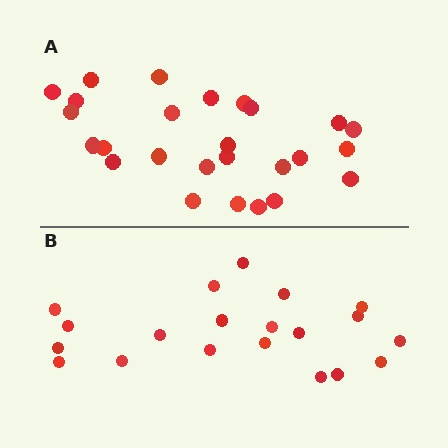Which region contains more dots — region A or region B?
Region A (the top region) has more dots.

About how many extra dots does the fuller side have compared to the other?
Region A has about 6 more dots than region B.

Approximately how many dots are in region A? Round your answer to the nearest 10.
About 30 dots. (The exact count is 26, which rounds to 30.)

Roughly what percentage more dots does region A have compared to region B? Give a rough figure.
About 30% more.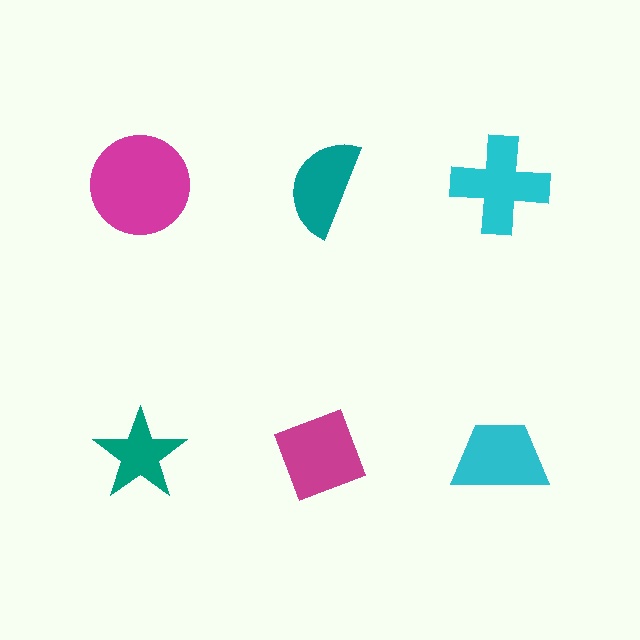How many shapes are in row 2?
3 shapes.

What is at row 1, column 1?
A magenta circle.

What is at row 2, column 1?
A teal star.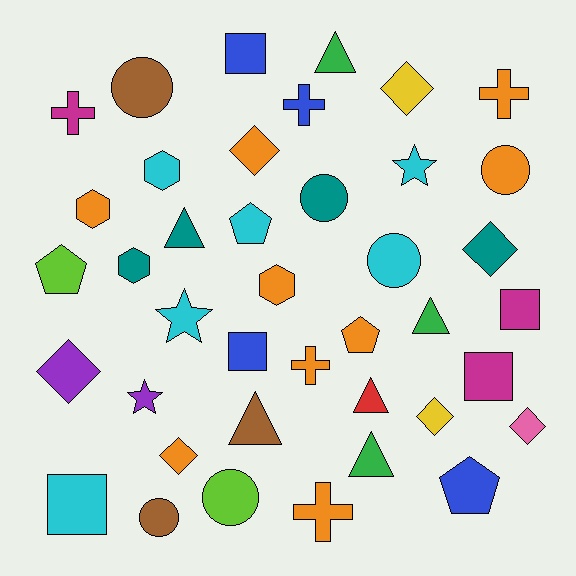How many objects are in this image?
There are 40 objects.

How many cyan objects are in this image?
There are 6 cyan objects.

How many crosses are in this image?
There are 5 crosses.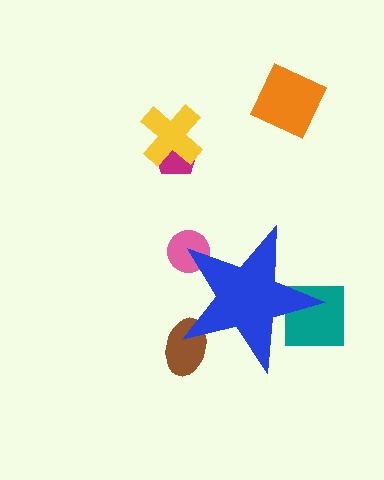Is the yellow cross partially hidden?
No, the yellow cross is fully visible.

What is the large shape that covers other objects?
A blue star.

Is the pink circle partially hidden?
Yes, the pink circle is partially hidden behind the blue star.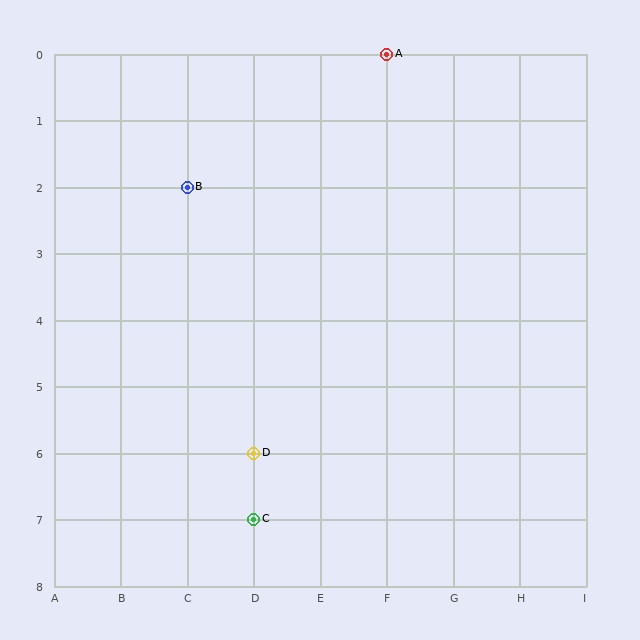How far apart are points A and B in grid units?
Points A and B are 3 columns and 2 rows apart (about 3.6 grid units diagonally).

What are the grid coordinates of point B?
Point B is at grid coordinates (C, 2).